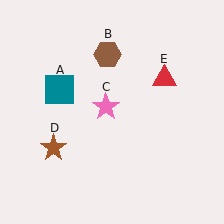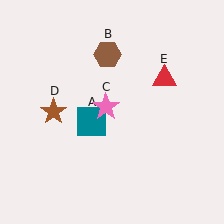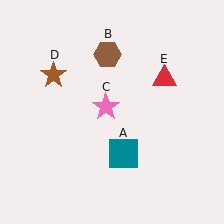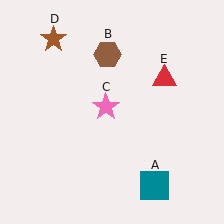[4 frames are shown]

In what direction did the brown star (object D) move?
The brown star (object D) moved up.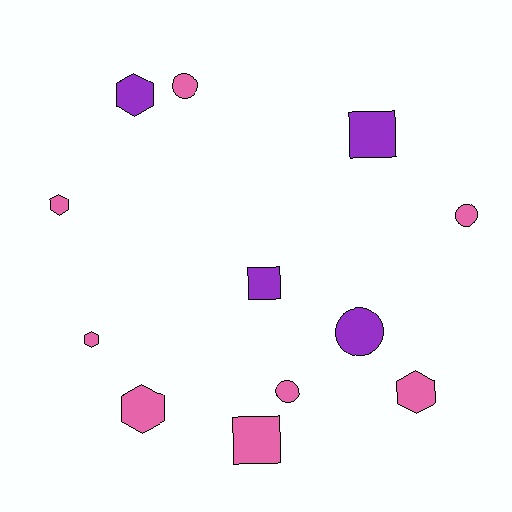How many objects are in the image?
There are 12 objects.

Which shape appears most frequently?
Hexagon, with 5 objects.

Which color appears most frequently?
Pink, with 8 objects.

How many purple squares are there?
There are 2 purple squares.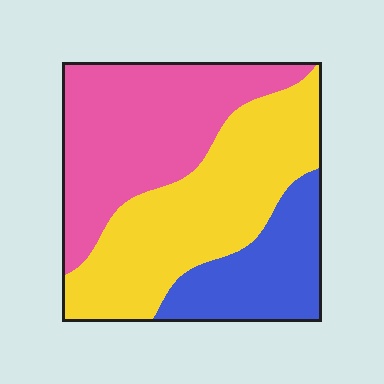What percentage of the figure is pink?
Pink takes up about three eighths (3/8) of the figure.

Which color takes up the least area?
Blue, at roughly 20%.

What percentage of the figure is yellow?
Yellow takes up between a quarter and a half of the figure.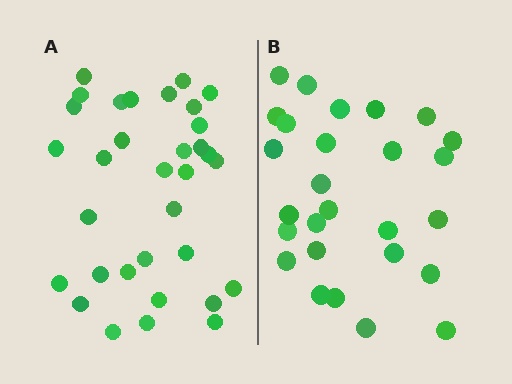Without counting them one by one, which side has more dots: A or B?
Region A (the left region) has more dots.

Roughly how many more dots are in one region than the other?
Region A has about 6 more dots than region B.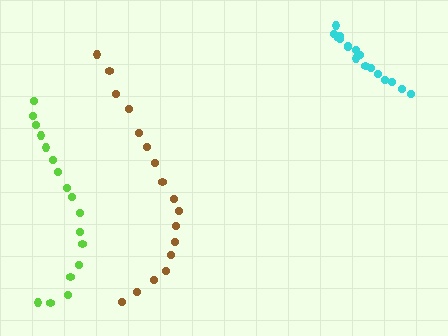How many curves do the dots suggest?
There are 3 distinct paths.